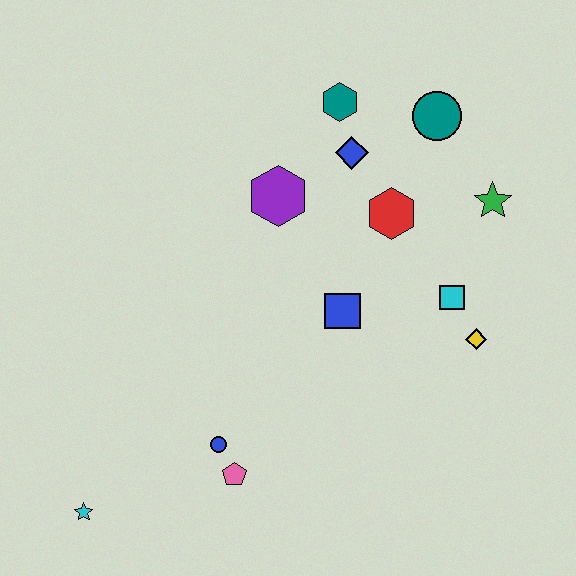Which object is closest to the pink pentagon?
The blue circle is closest to the pink pentagon.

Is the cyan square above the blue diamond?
No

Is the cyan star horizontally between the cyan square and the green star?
No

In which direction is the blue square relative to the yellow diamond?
The blue square is to the left of the yellow diamond.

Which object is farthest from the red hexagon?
The cyan star is farthest from the red hexagon.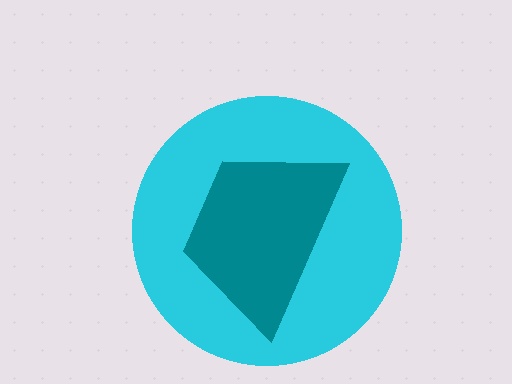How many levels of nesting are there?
2.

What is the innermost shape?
The teal trapezoid.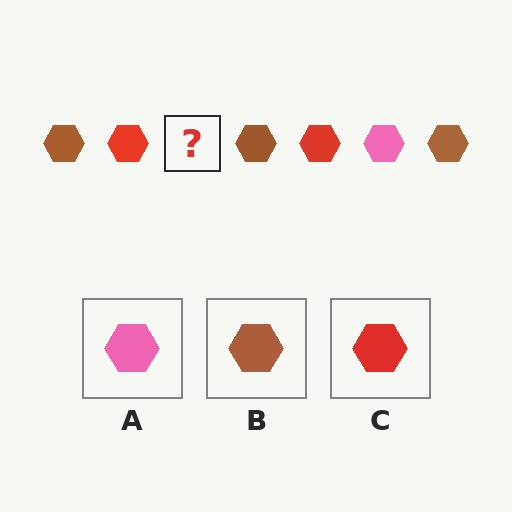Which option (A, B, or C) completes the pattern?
A.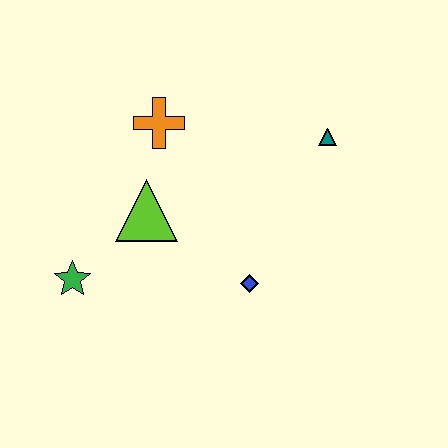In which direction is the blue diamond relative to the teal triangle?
The blue diamond is below the teal triangle.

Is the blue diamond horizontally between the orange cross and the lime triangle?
No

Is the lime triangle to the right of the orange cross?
No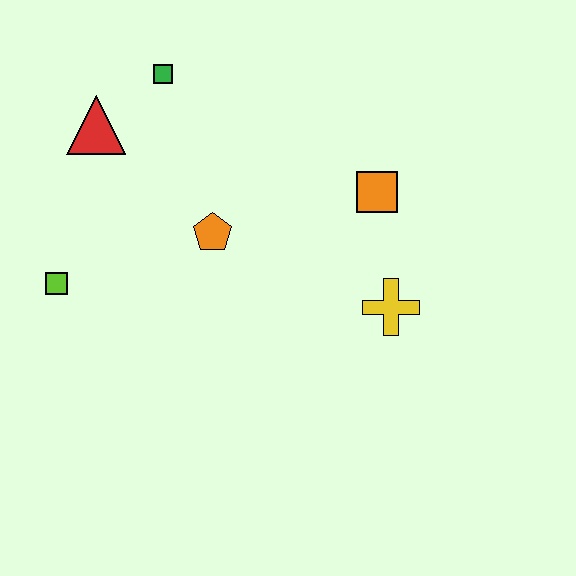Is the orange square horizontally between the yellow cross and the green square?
Yes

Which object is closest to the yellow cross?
The orange square is closest to the yellow cross.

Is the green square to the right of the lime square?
Yes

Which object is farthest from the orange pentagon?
The yellow cross is farthest from the orange pentagon.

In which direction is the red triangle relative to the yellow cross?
The red triangle is to the left of the yellow cross.